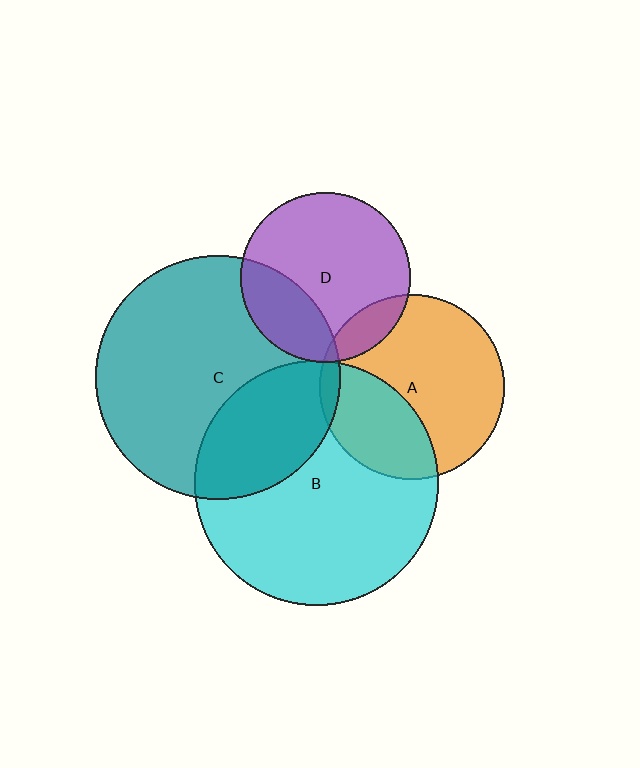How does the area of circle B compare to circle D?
Approximately 2.1 times.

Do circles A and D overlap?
Yes.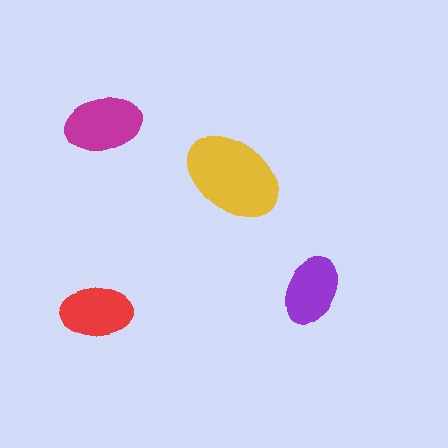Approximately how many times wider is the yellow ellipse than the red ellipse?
About 1.5 times wider.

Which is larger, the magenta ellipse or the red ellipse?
The magenta one.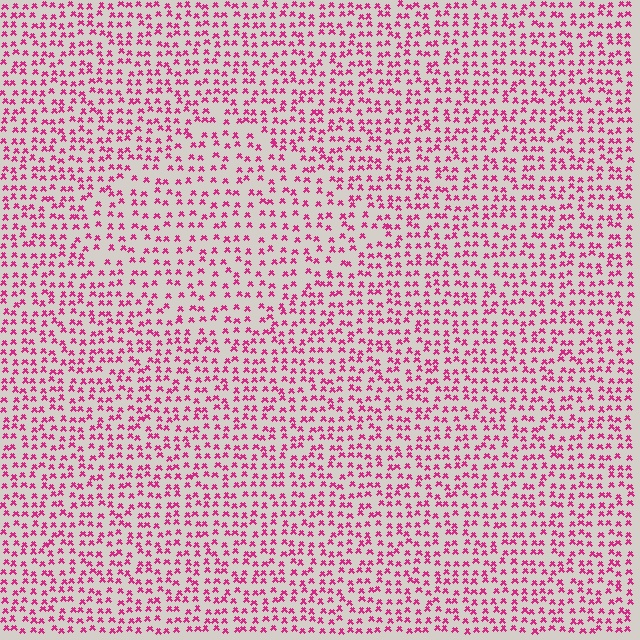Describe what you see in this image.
The image contains small magenta elements arranged at two different densities. A diamond-shaped region is visible where the elements are less densely packed than the surrounding area.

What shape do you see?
I see a diamond.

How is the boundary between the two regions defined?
The boundary is defined by a change in element density (approximately 1.5x ratio). All elements are the same color, size, and shape.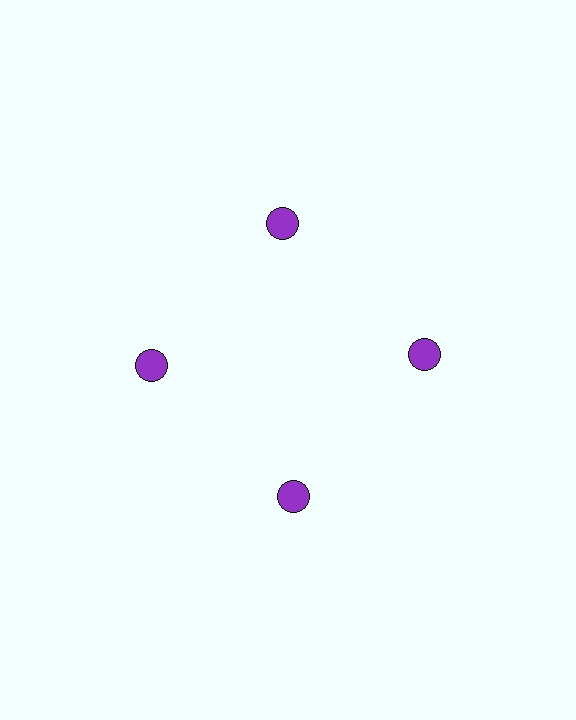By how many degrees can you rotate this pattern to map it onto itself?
The pattern maps onto itself every 90 degrees of rotation.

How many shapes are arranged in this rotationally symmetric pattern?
There are 4 shapes, arranged in 4 groups of 1.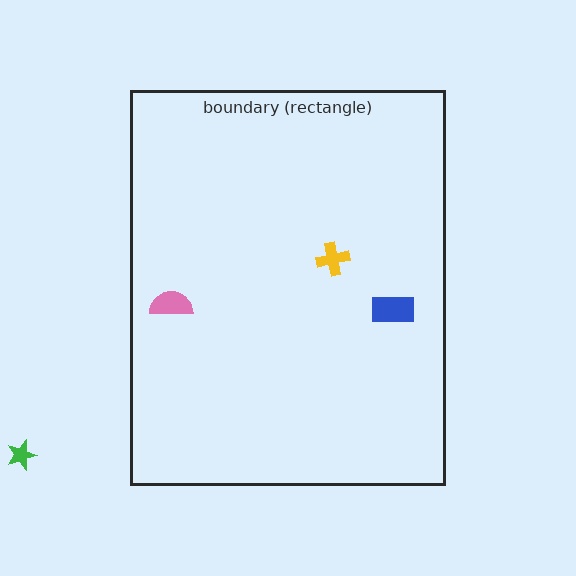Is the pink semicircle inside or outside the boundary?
Inside.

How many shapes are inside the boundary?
3 inside, 1 outside.